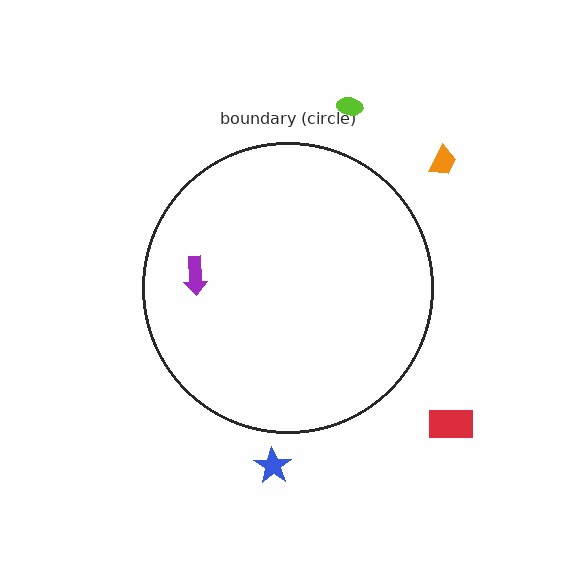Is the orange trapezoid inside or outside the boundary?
Outside.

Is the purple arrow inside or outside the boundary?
Inside.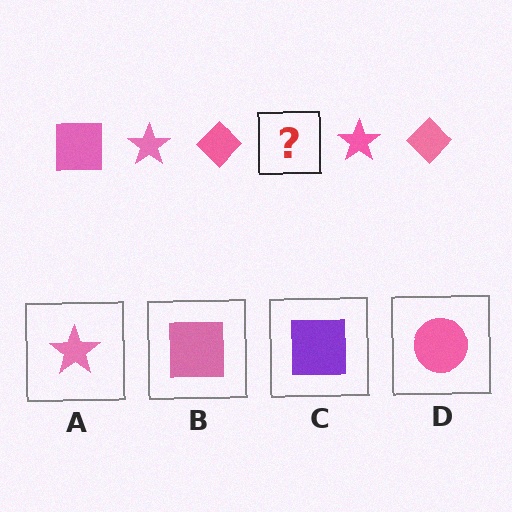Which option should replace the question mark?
Option B.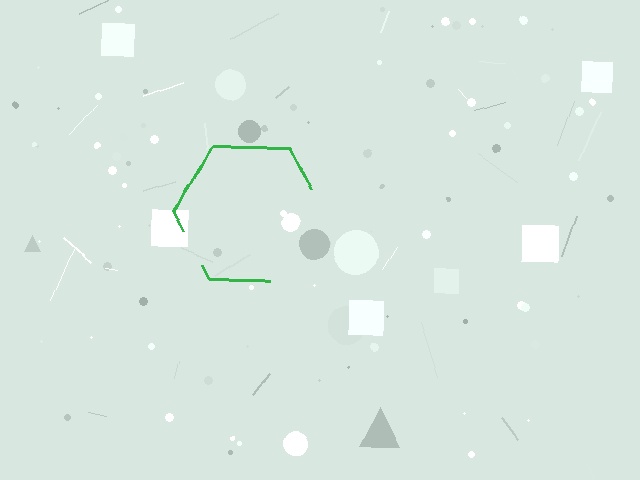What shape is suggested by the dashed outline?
The dashed outline suggests a hexagon.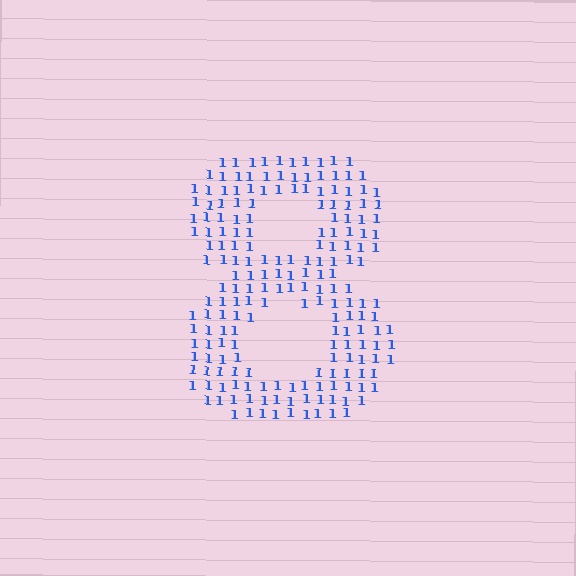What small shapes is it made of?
It is made of small digit 1's.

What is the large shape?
The large shape is the digit 8.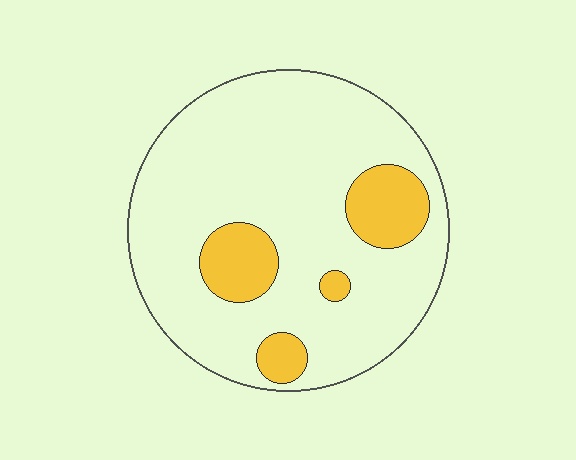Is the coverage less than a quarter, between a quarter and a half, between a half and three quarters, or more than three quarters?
Less than a quarter.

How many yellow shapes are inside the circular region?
4.